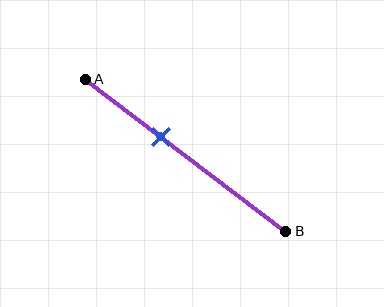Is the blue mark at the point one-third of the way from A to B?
No, the mark is at about 40% from A, not at the 33% one-third point.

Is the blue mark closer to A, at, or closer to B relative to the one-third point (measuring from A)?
The blue mark is closer to point B than the one-third point of segment AB.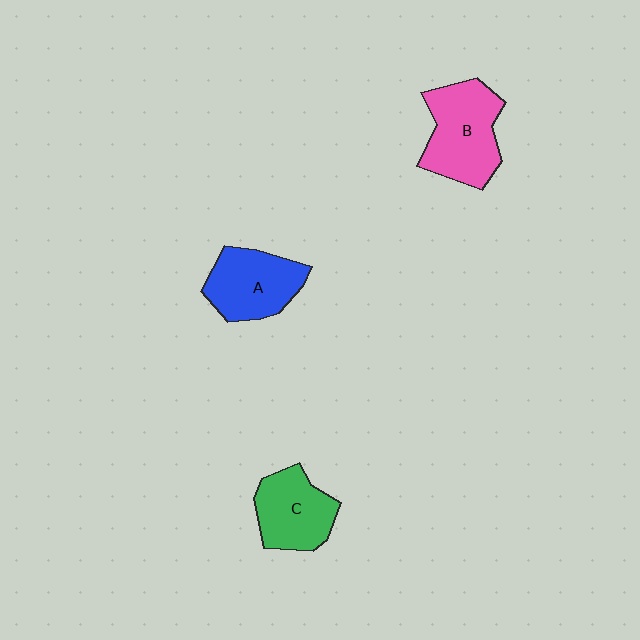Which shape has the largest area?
Shape B (pink).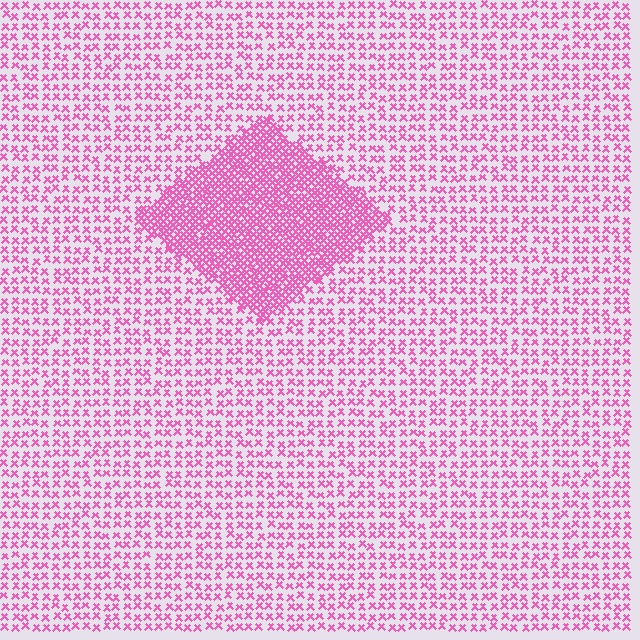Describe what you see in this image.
The image contains small pink elements arranged at two different densities. A diamond-shaped region is visible where the elements are more densely packed than the surrounding area.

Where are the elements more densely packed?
The elements are more densely packed inside the diamond boundary.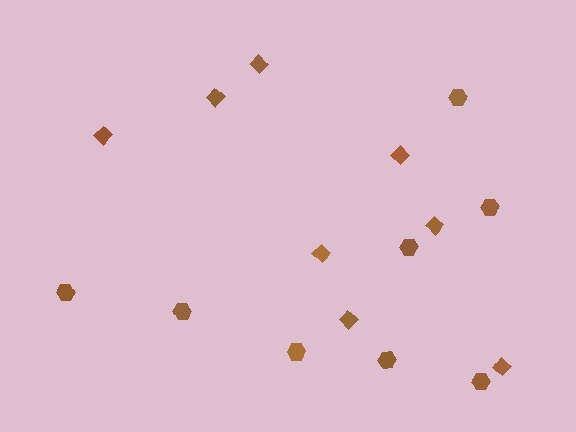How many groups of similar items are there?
There are 2 groups: one group of diamonds (8) and one group of hexagons (8).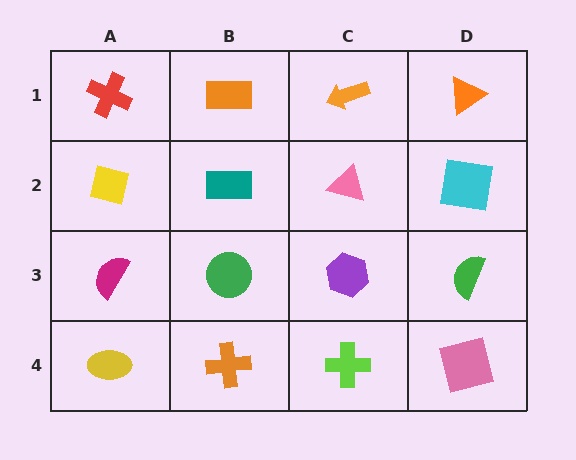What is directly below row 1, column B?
A teal rectangle.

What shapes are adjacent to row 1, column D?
A cyan square (row 2, column D), an orange arrow (row 1, column C).